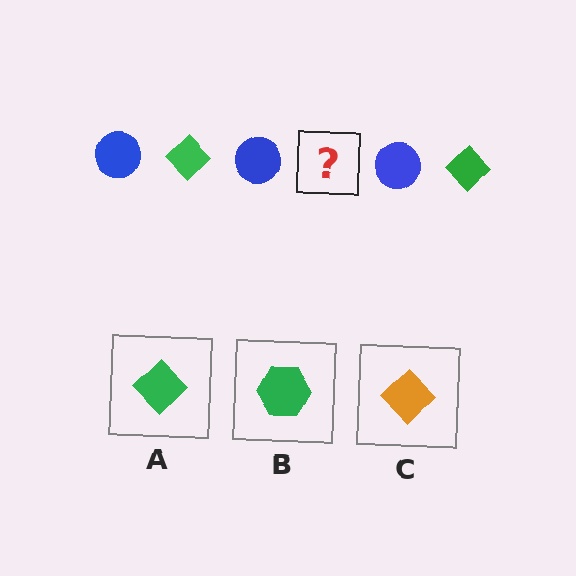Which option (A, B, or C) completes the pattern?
A.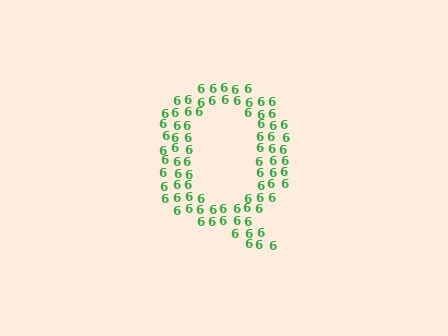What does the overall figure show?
The overall figure shows the letter Q.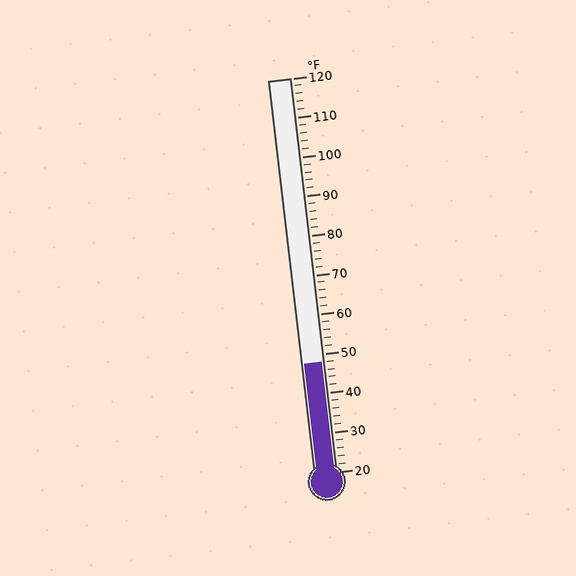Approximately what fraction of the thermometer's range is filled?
The thermometer is filled to approximately 30% of its range.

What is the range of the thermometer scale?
The thermometer scale ranges from 20°F to 120°F.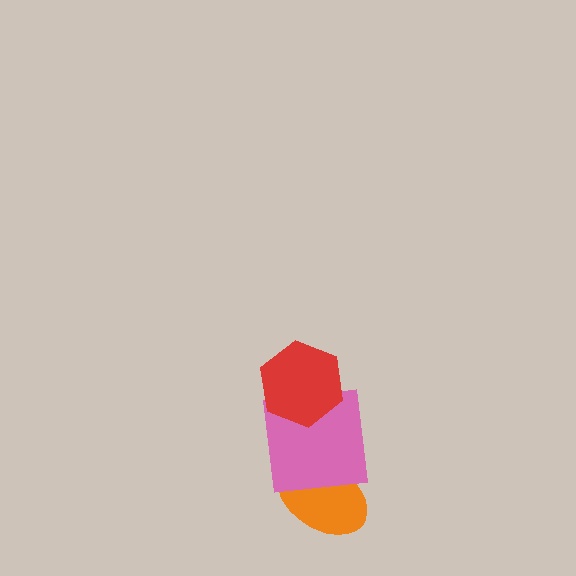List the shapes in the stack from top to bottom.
From top to bottom: the red hexagon, the pink square, the orange ellipse.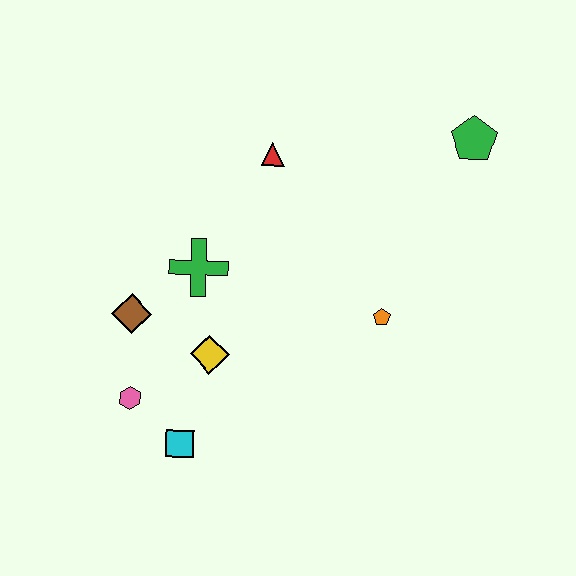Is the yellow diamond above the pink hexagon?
Yes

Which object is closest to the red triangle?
The green cross is closest to the red triangle.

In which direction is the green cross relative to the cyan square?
The green cross is above the cyan square.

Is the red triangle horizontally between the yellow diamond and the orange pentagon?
Yes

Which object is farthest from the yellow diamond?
The green pentagon is farthest from the yellow diamond.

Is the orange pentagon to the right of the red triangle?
Yes